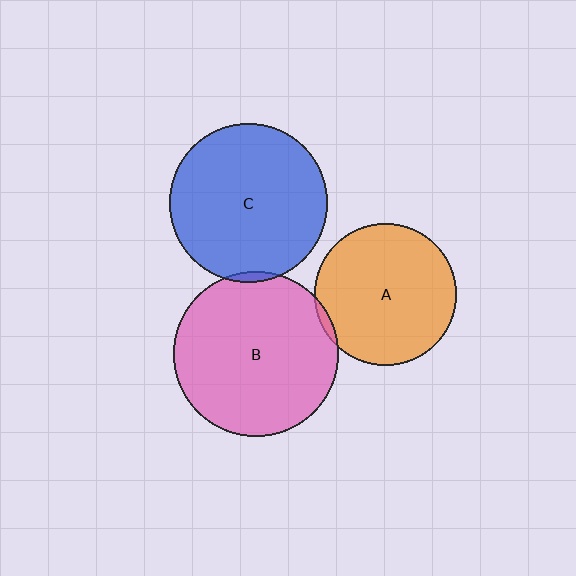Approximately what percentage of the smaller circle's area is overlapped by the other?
Approximately 5%.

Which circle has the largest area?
Circle B (pink).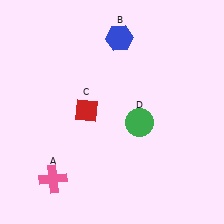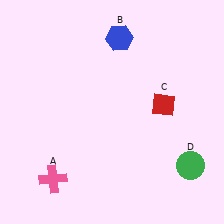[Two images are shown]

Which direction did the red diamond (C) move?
The red diamond (C) moved right.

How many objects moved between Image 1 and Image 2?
2 objects moved between the two images.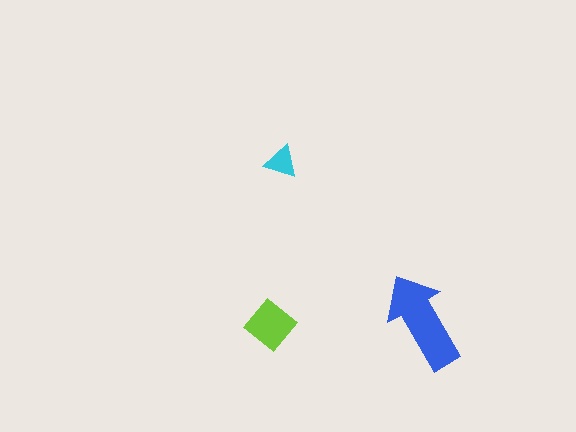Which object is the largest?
The blue arrow.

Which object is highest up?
The cyan triangle is topmost.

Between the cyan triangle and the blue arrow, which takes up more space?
The blue arrow.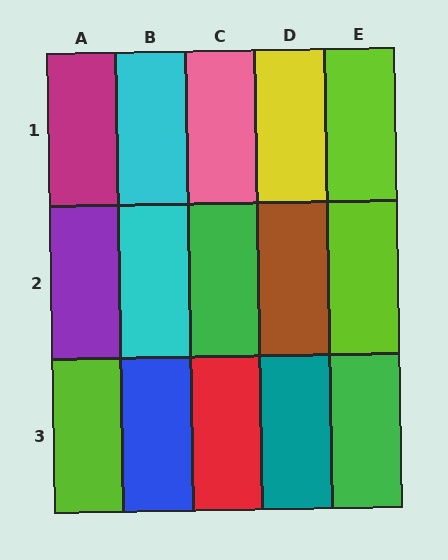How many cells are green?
2 cells are green.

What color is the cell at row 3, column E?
Green.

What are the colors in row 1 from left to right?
Magenta, cyan, pink, yellow, lime.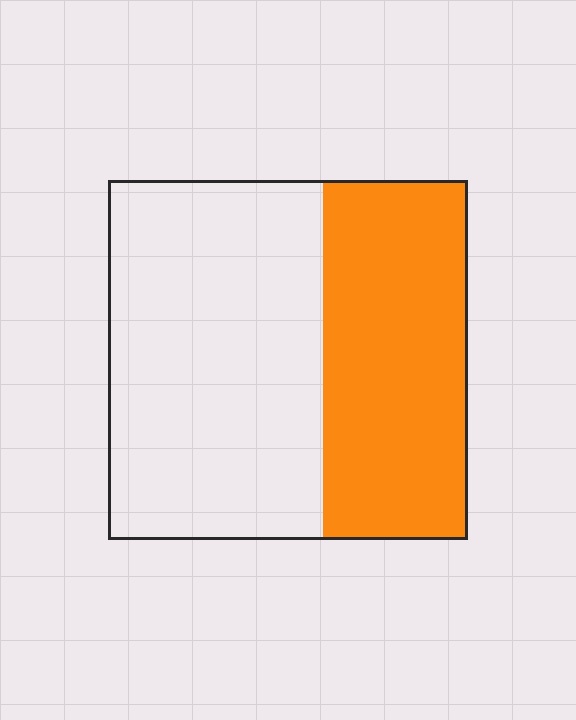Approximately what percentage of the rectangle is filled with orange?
Approximately 40%.